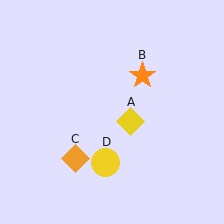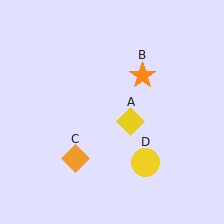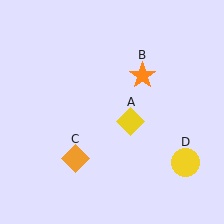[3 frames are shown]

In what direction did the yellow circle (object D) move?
The yellow circle (object D) moved right.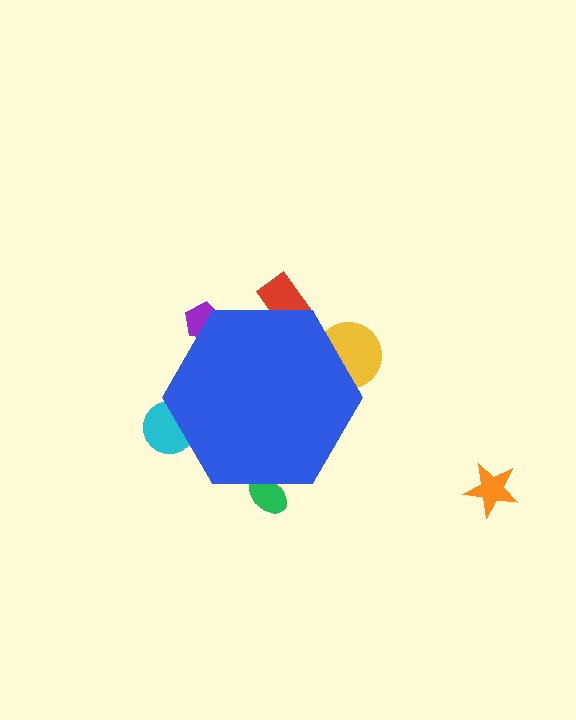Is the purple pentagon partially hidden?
Yes, the purple pentagon is partially hidden behind the blue hexagon.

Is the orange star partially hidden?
No, the orange star is fully visible.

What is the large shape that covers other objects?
A blue hexagon.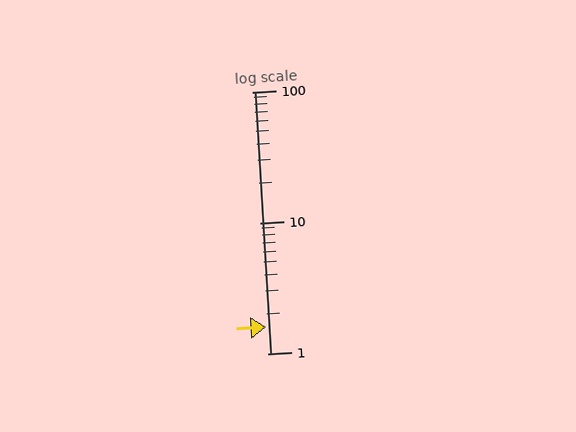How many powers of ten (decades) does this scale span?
The scale spans 2 decades, from 1 to 100.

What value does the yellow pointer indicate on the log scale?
The pointer indicates approximately 1.6.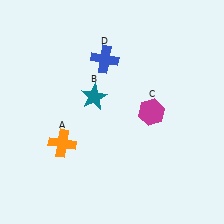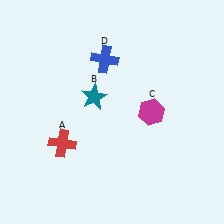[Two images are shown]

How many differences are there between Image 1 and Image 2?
There is 1 difference between the two images.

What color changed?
The cross (A) changed from orange in Image 1 to red in Image 2.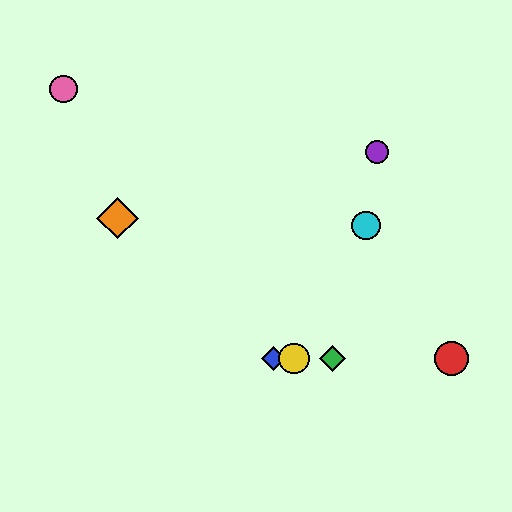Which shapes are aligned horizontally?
The red circle, the blue diamond, the green diamond, the yellow circle are aligned horizontally.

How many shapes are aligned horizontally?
4 shapes (the red circle, the blue diamond, the green diamond, the yellow circle) are aligned horizontally.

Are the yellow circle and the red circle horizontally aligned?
Yes, both are at y≈358.